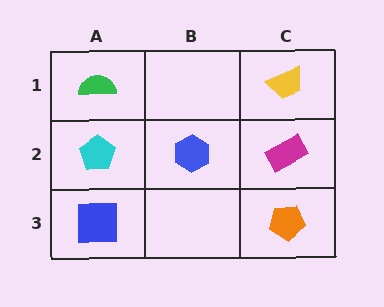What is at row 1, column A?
A green semicircle.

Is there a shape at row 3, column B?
No, that cell is empty.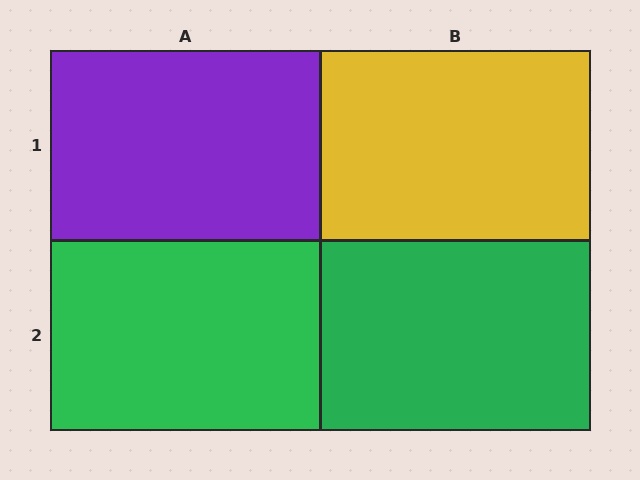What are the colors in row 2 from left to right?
Green, green.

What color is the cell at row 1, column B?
Yellow.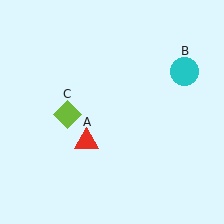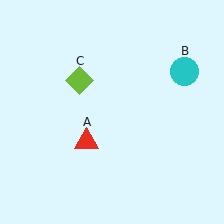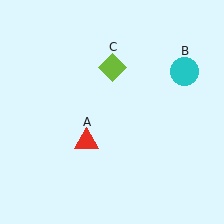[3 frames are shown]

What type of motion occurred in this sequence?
The lime diamond (object C) rotated clockwise around the center of the scene.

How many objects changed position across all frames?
1 object changed position: lime diamond (object C).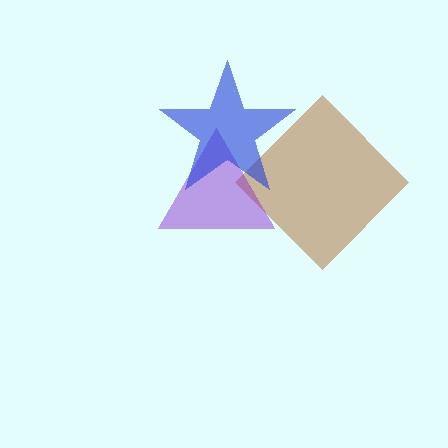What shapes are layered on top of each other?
The layered shapes are: a brown diamond, a purple triangle, a blue star.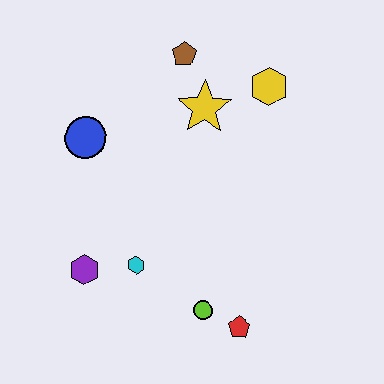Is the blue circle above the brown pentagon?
No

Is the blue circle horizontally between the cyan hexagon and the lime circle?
No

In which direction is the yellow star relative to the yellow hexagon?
The yellow star is to the left of the yellow hexagon.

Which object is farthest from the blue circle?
The red pentagon is farthest from the blue circle.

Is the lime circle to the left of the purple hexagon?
No